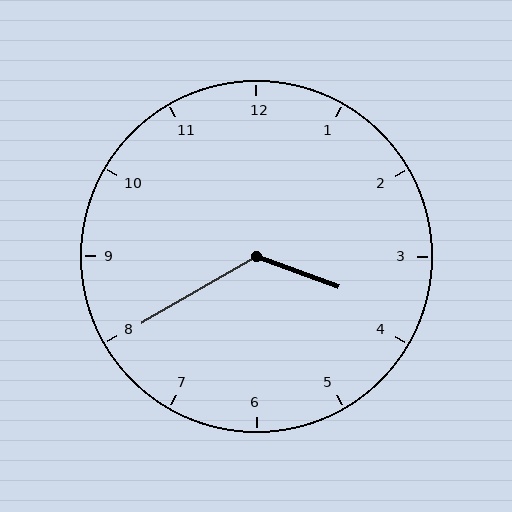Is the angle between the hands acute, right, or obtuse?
It is obtuse.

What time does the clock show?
3:40.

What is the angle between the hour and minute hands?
Approximately 130 degrees.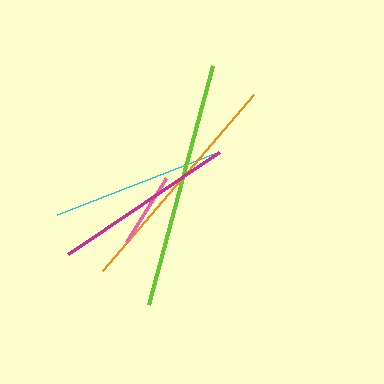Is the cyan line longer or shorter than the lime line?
The lime line is longer than the cyan line.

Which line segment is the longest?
The lime line is the longest at approximately 248 pixels.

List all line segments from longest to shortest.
From longest to shortest: lime, orange, magenta, cyan, pink.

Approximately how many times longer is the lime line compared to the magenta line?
The lime line is approximately 1.4 times the length of the magenta line.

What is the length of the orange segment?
The orange segment is approximately 232 pixels long.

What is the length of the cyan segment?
The cyan segment is approximately 169 pixels long.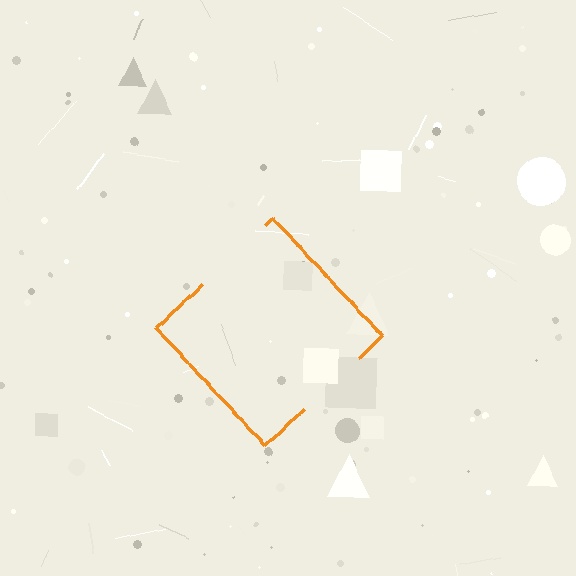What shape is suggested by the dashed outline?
The dashed outline suggests a diamond.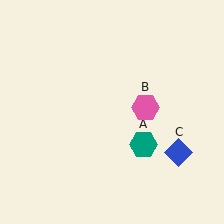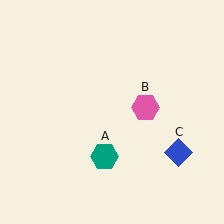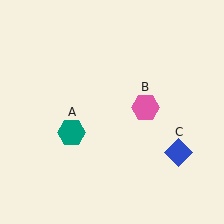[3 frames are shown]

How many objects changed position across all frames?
1 object changed position: teal hexagon (object A).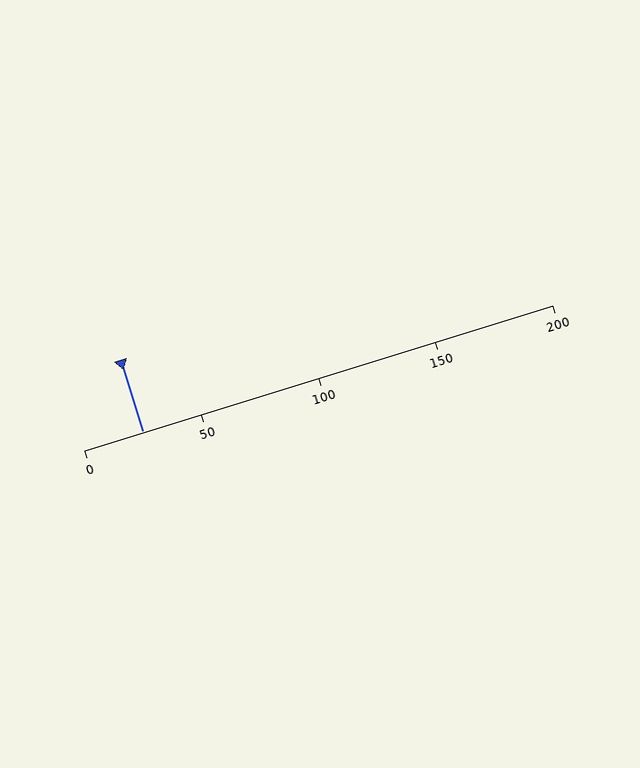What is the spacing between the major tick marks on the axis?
The major ticks are spaced 50 apart.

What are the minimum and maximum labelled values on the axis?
The axis runs from 0 to 200.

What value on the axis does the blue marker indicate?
The marker indicates approximately 25.